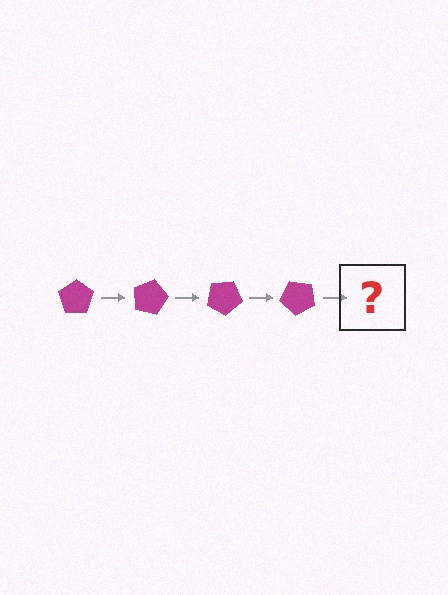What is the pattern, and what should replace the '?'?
The pattern is that the pentagon rotates 15 degrees each step. The '?' should be a magenta pentagon rotated 60 degrees.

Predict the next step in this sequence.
The next step is a magenta pentagon rotated 60 degrees.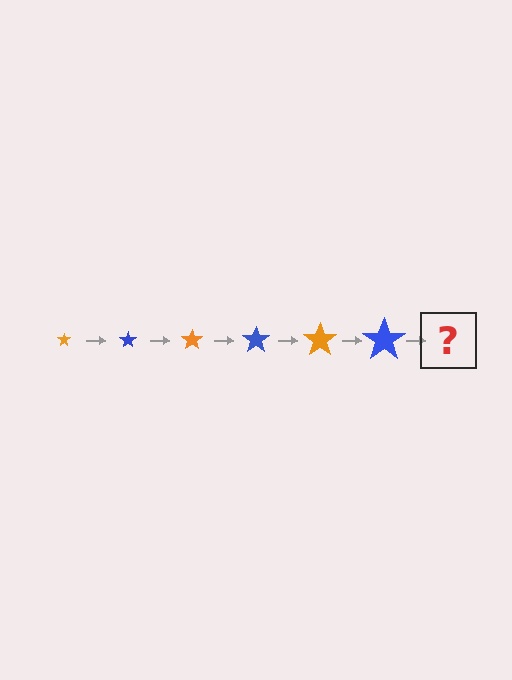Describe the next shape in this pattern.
It should be an orange star, larger than the previous one.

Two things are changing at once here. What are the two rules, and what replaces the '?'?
The two rules are that the star grows larger each step and the color cycles through orange and blue. The '?' should be an orange star, larger than the previous one.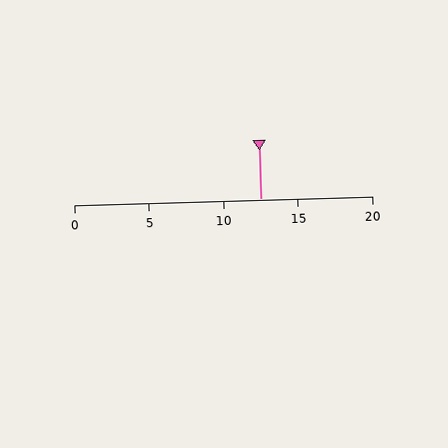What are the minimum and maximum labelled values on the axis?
The axis runs from 0 to 20.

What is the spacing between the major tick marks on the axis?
The major ticks are spaced 5 apart.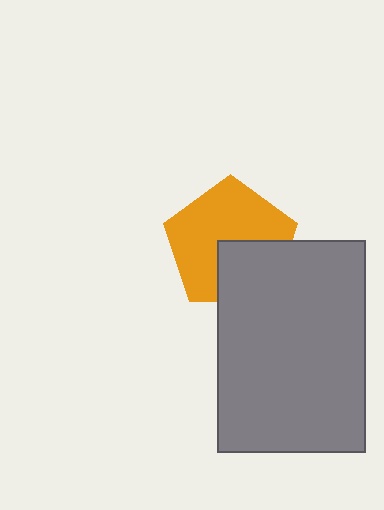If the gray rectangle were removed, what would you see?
You would see the complete orange pentagon.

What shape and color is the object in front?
The object in front is a gray rectangle.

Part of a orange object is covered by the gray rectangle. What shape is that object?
It is a pentagon.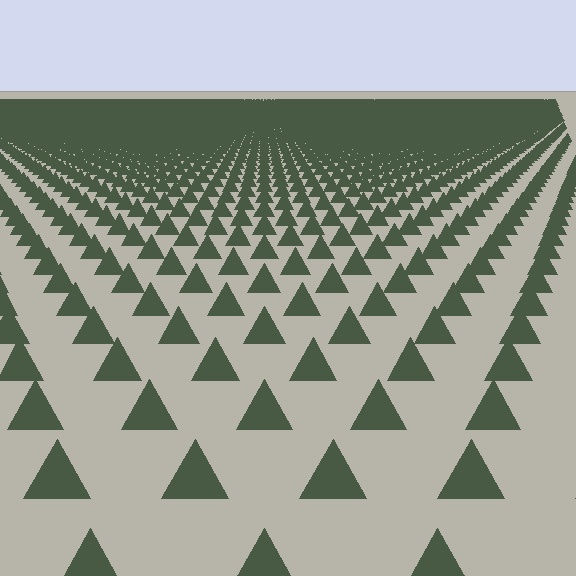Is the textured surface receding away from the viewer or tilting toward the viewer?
The surface is receding away from the viewer. Texture elements get smaller and denser toward the top.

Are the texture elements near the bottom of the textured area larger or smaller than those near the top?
Larger. Near the bottom, elements are closer to the viewer and appear at a bigger on-screen size.